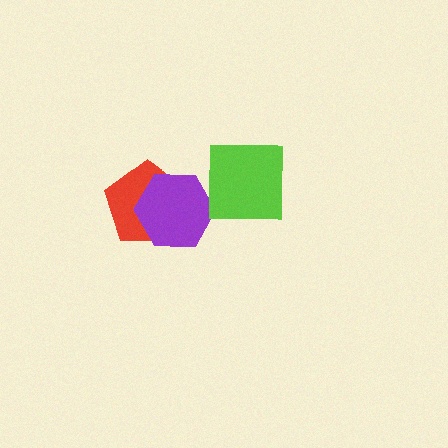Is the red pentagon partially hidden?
Yes, it is partially covered by another shape.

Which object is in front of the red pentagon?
The purple hexagon is in front of the red pentagon.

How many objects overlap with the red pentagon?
1 object overlaps with the red pentagon.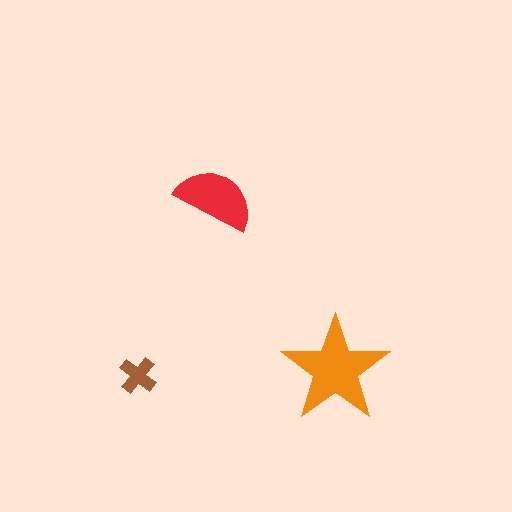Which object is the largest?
The orange star.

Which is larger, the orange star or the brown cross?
The orange star.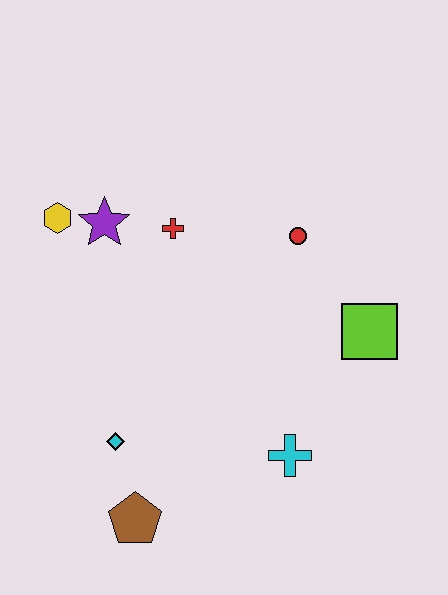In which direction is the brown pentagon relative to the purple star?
The brown pentagon is below the purple star.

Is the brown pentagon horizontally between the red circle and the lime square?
No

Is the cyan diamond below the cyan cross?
No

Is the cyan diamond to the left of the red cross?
Yes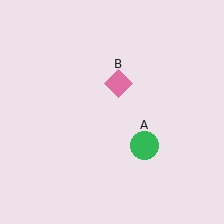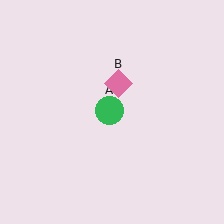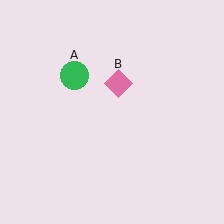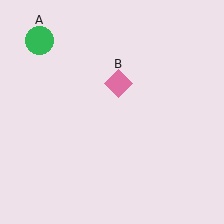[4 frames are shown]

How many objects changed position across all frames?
1 object changed position: green circle (object A).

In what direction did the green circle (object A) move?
The green circle (object A) moved up and to the left.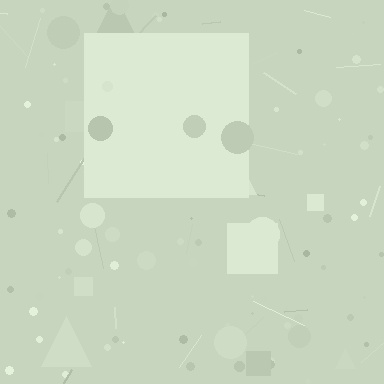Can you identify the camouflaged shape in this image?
The camouflaged shape is a square.